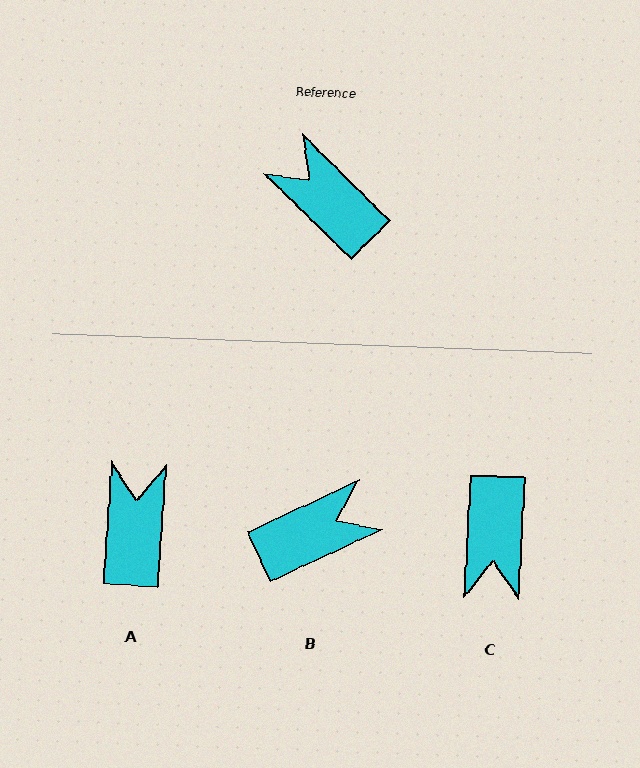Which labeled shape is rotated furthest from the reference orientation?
C, about 132 degrees away.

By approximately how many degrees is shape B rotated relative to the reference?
Approximately 111 degrees clockwise.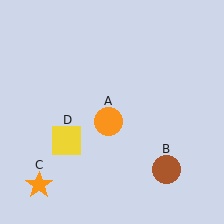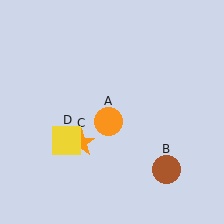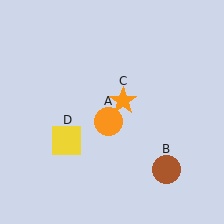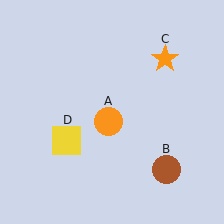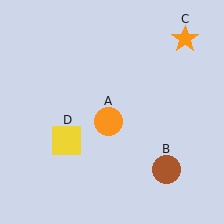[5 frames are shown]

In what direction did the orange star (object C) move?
The orange star (object C) moved up and to the right.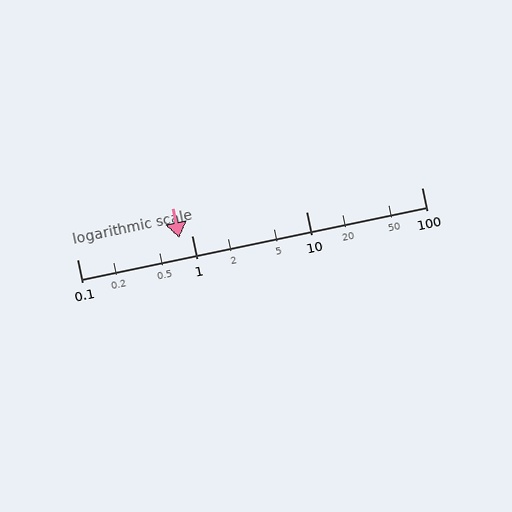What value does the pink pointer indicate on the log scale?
The pointer indicates approximately 0.78.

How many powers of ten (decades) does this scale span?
The scale spans 3 decades, from 0.1 to 100.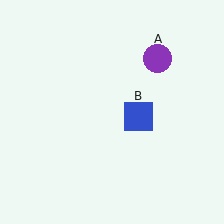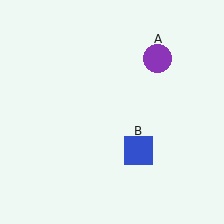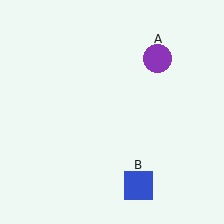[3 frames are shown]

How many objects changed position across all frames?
1 object changed position: blue square (object B).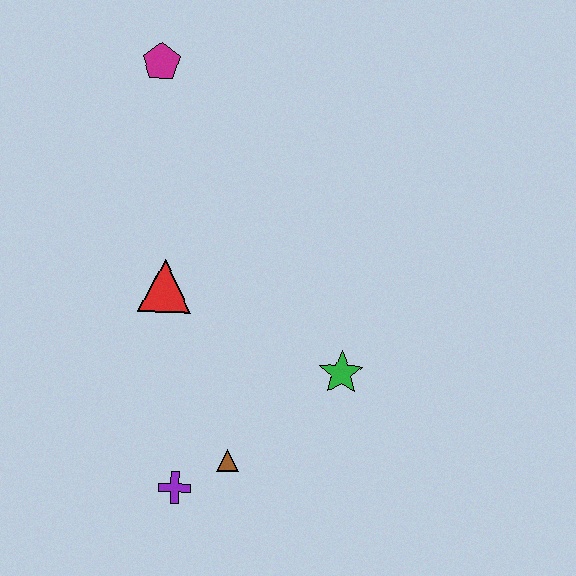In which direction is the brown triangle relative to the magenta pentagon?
The brown triangle is below the magenta pentagon.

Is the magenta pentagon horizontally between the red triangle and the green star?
No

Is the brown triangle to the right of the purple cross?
Yes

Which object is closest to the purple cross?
The brown triangle is closest to the purple cross.